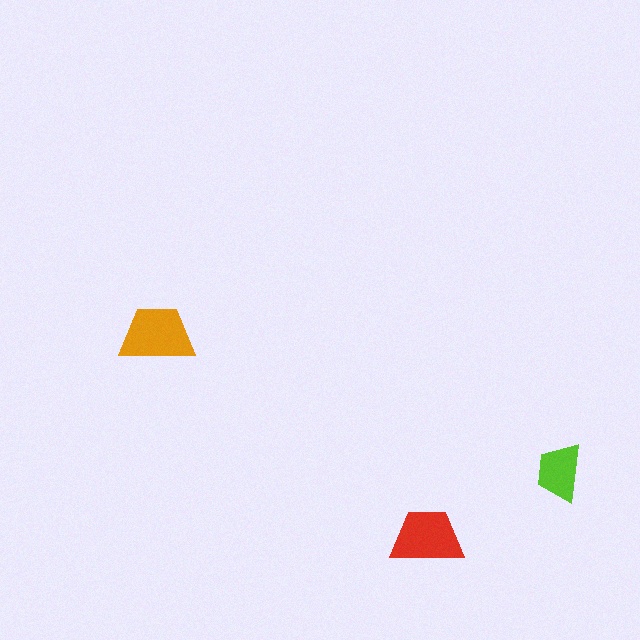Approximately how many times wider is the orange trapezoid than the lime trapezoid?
About 1.5 times wider.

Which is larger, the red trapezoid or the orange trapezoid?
The orange one.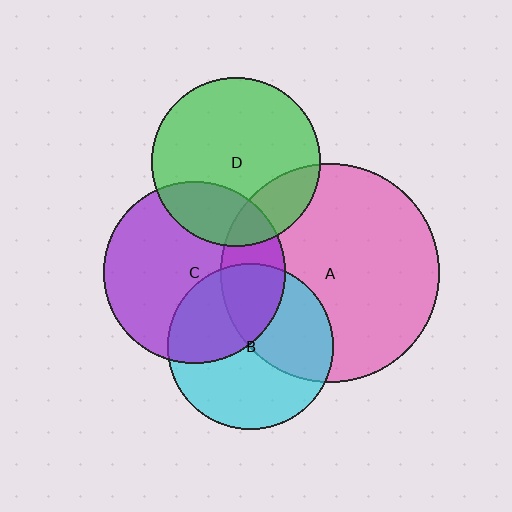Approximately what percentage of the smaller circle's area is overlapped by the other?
Approximately 40%.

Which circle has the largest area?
Circle A (pink).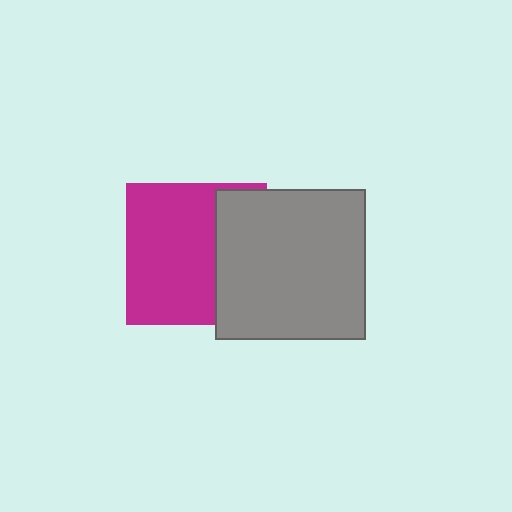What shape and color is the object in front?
The object in front is a gray square.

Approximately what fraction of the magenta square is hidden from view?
Roughly 35% of the magenta square is hidden behind the gray square.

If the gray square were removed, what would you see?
You would see the complete magenta square.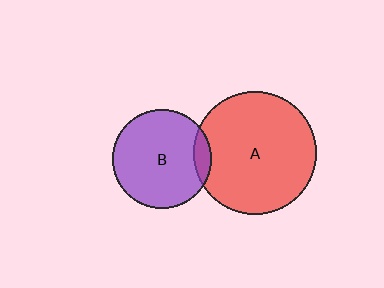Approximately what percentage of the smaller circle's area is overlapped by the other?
Approximately 10%.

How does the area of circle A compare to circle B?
Approximately 1.5 times.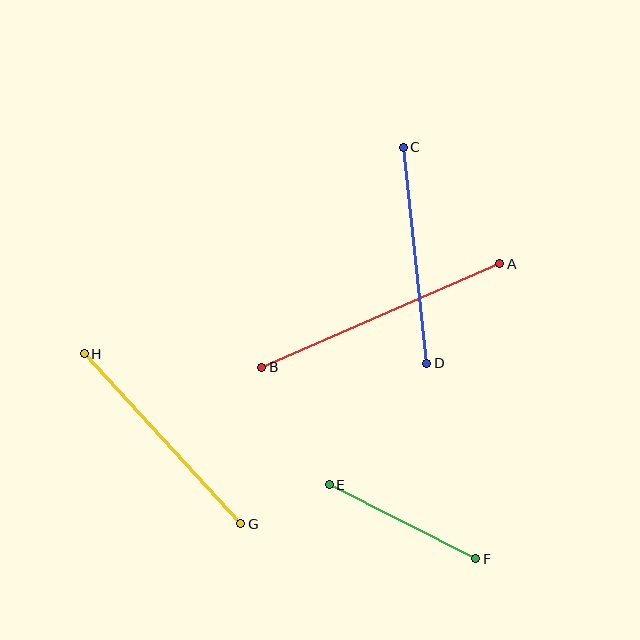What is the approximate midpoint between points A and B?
The midpoint is at approximately (381, 315) pixels.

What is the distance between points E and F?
The distance is approximately 164 pixels.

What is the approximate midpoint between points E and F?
The midpoint is at approximately (403, 522) pixels.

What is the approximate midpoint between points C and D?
The midpoint is at approximately (415, 255) pixels.